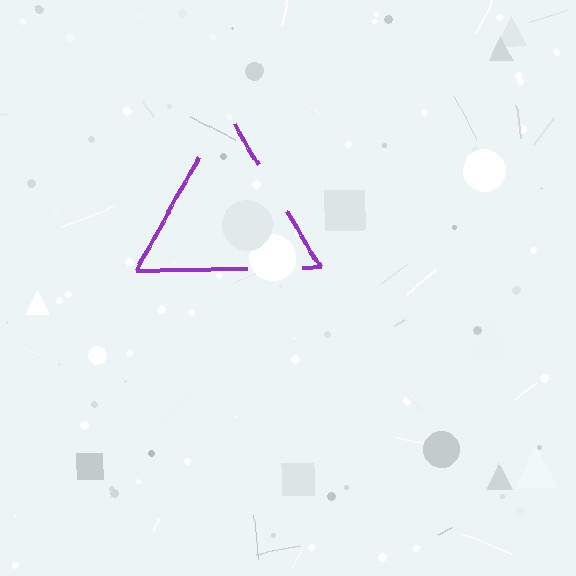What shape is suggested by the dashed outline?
The dashed outline suggests a triangle.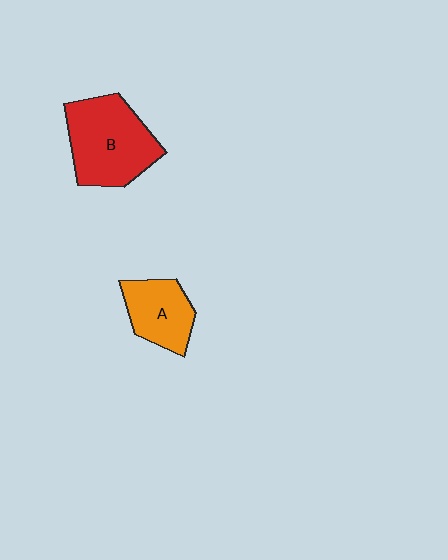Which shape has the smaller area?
Shape A (orange).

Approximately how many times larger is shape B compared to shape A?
Approximately 1.6 times.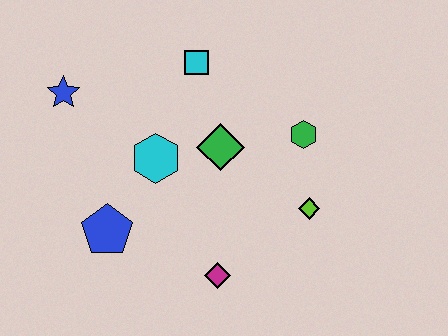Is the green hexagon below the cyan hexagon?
No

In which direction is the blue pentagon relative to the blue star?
The blue pentagon is below the blue star.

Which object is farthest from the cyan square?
The magenta diamond is farthest from the cyan square.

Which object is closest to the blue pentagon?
The cyan hexagon is closest to the blue pentagon.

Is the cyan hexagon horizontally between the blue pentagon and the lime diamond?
Yes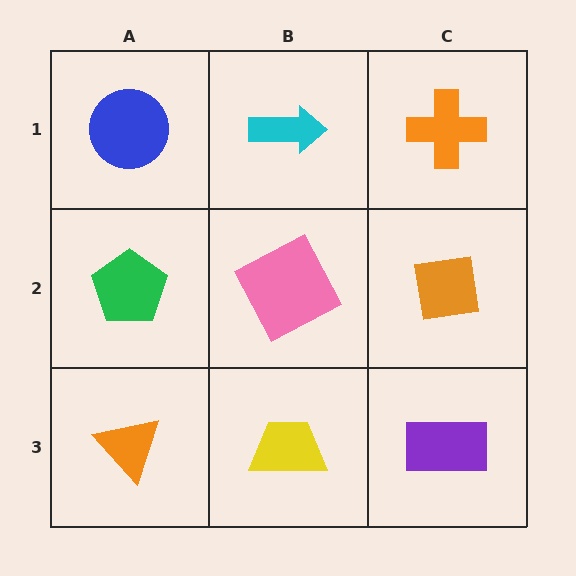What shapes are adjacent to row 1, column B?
A pink square (row 2, column B), a blue circle (row 1, column A), an orange cross (row 1, column C).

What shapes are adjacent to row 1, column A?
A green pentagon (row 2, column A), a cyan arrow (row 1, column B).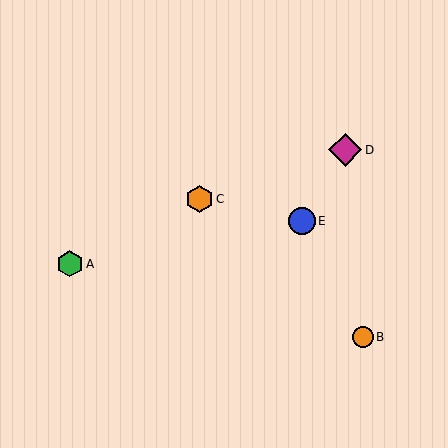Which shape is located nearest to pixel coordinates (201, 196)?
The orange hexagon (labeled C) at (199, 199) is nearest to that location.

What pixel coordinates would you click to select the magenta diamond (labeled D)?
Click at (345, 150) to select the magenta diamond D.